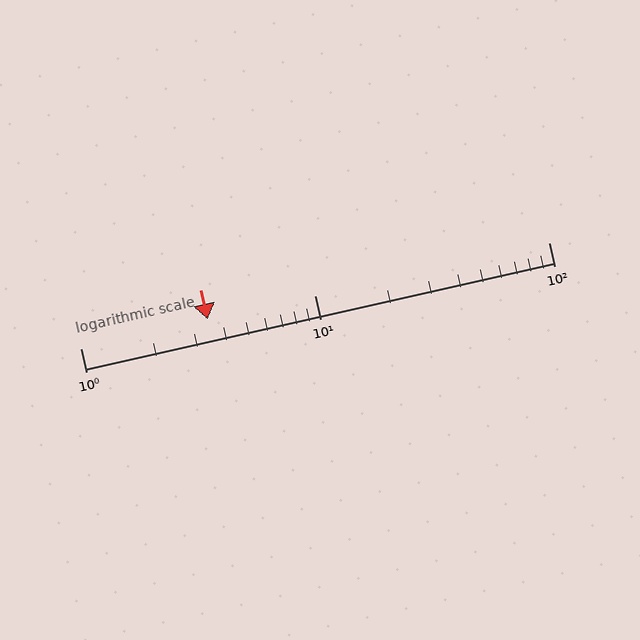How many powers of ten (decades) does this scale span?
The scale spans 2 decades, from 1 to 100.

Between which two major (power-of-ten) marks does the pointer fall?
The pointer is between 1 and 10.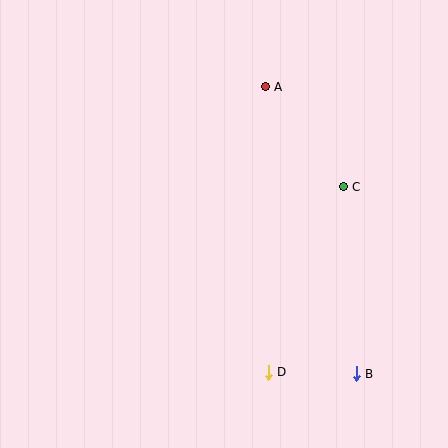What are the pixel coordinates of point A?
Point A is at (265, 87).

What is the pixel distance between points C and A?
The distance between C and A is 127 pixels.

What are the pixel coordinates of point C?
Point C is at (343, 187).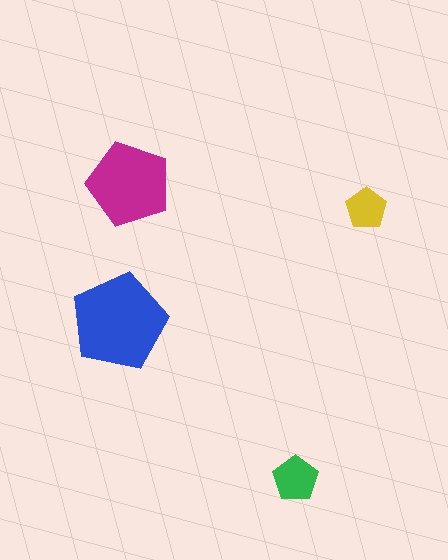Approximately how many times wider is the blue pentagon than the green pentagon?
About 2 times wider.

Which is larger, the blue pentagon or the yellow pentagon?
The blue one.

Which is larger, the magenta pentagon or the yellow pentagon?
The magenta one.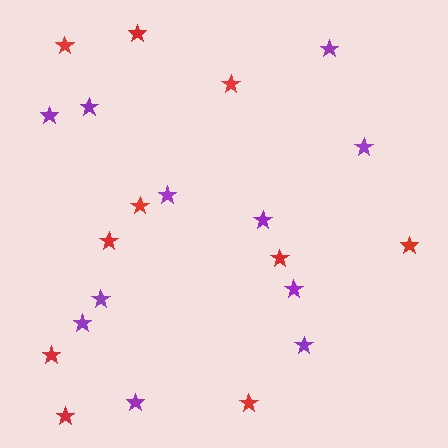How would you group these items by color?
There are 2 groups: one group of red stars (10) and one group of purple stars (11).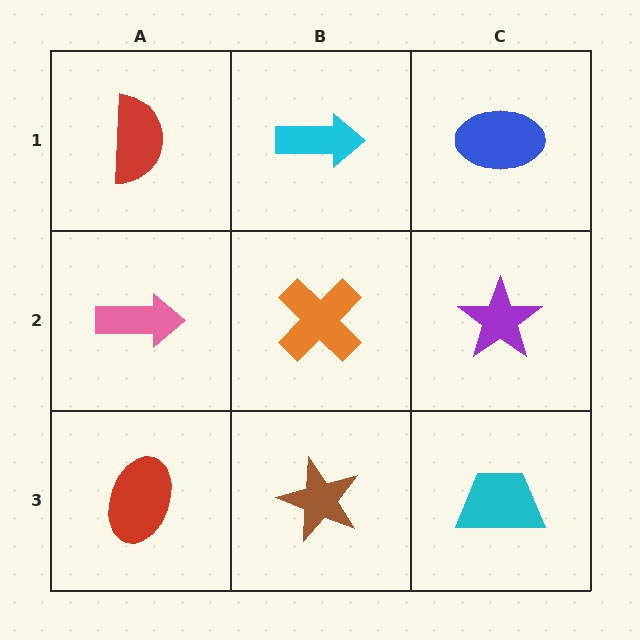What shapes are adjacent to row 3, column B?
An orange cross (row 2, column B), a red ellipse (row 3, column A), a cyan trapezoid (row 3, column C).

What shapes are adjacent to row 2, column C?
A blue ellipse (row 1, column C), a cyan trapezoid (row 3, column C), an orange cross (row 2, column B).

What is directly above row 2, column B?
A cyan arrow.